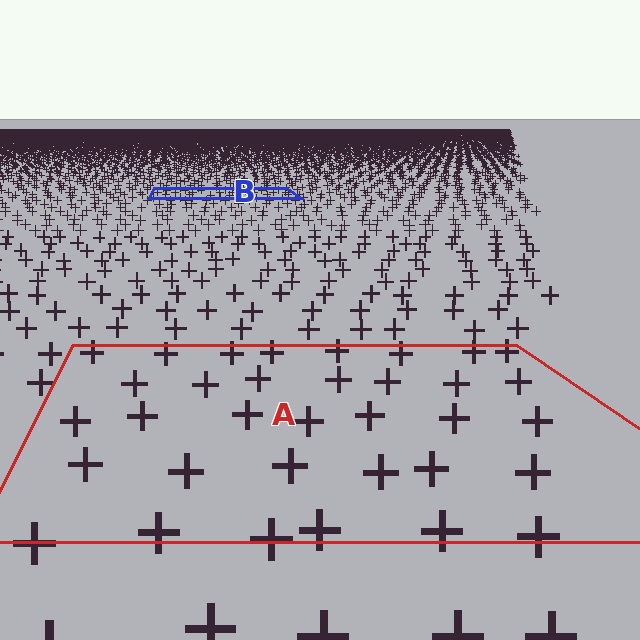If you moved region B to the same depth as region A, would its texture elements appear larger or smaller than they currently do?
They would appear larger. At a closer depth, the same texture elements are projected at a bigger on-screen size.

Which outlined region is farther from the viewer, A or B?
Region B is farther from the viewer — the texture elements inside it appear smaller and more densely packed.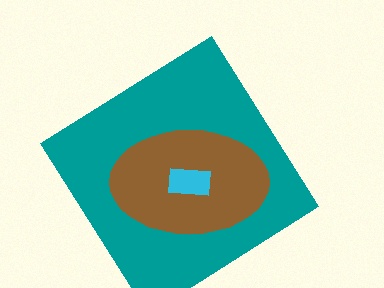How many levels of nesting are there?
3.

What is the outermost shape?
The teal diamond.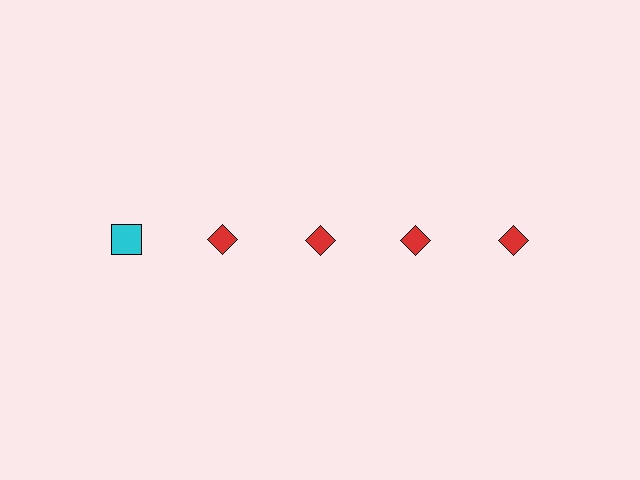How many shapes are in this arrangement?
There are 5 shapes arranged in a grid pattern.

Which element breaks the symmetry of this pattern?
The cyan square in the top row, leftmost column breaks the symmetry. All other shapes are red diamonds.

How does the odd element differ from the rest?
It differs in both color (cyan instead of red) and shape (square instead of diamond).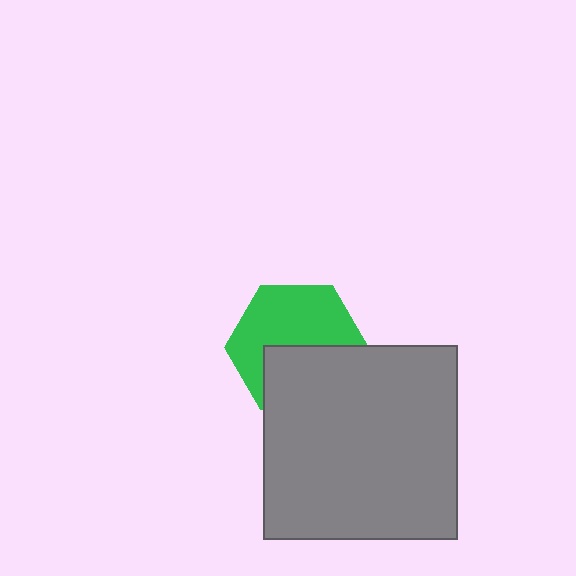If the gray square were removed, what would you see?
You would see the complete green hexagon.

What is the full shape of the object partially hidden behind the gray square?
The partially hidden object is a green hexagon.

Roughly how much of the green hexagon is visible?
About half of it is visible (roughly 58%).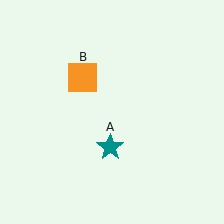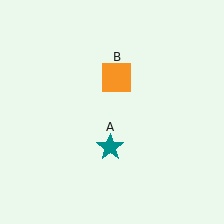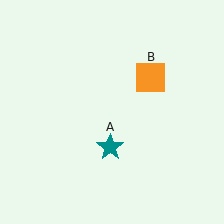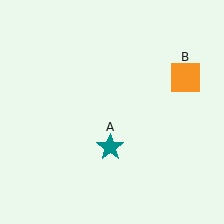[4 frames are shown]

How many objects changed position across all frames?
1 object changed position: orange square (object B).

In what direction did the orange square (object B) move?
The orange square (object B) moved right.